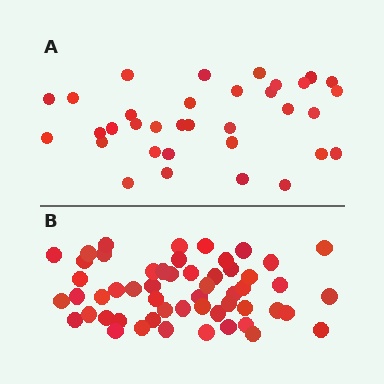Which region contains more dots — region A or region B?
Region B (the bottom region) has more dots.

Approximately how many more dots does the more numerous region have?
Region B has approximately 20 more dots than region A.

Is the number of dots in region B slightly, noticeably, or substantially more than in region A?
Region B has substantially more. The ratio is roughly 1.6 to 1.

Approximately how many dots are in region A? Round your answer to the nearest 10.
About 30 dots. (The exact count is 34, which rounds to 30.)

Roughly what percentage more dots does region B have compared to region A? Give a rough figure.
About 60% more.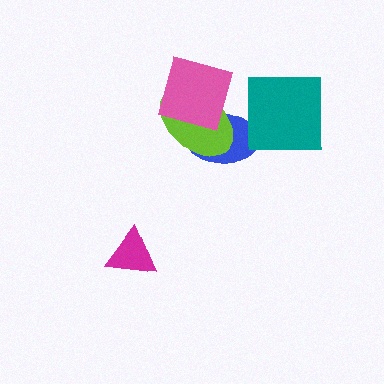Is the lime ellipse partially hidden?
Yes, it is partially covered by another shape.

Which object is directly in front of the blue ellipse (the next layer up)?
The lime ellipse is directly in front of the blue ellipse.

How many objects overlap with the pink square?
2 objects overlap with the pink square.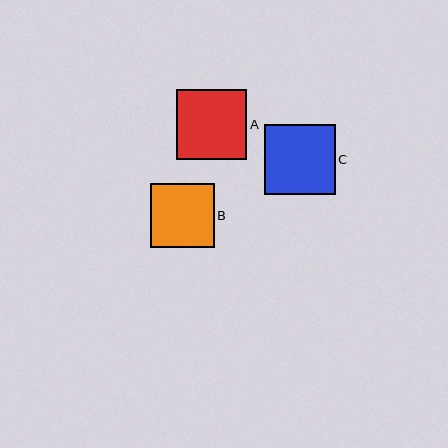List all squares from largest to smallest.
From largest to smallest: C, A, B.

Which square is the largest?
Square C is the largest with a size of approximately 70 pixels.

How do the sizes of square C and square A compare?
Square C and square A are approximately the same size.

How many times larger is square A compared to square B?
Square A is approximately 1.1 times the size of square B.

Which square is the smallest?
Square B is the smallest with a size of approximately 64 pixels.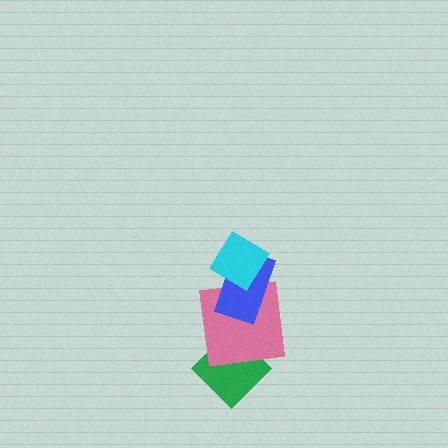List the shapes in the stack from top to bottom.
From top to bottom: the cyan diamond, the blue rectangle, the pink square, the green diamond.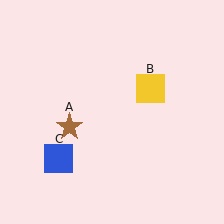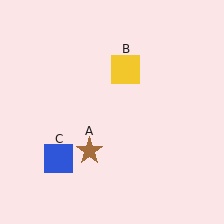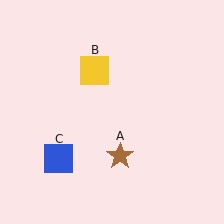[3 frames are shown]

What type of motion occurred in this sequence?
The brown star (object A), yellow square (object B) rotated counterclockwise around the center of the scene.